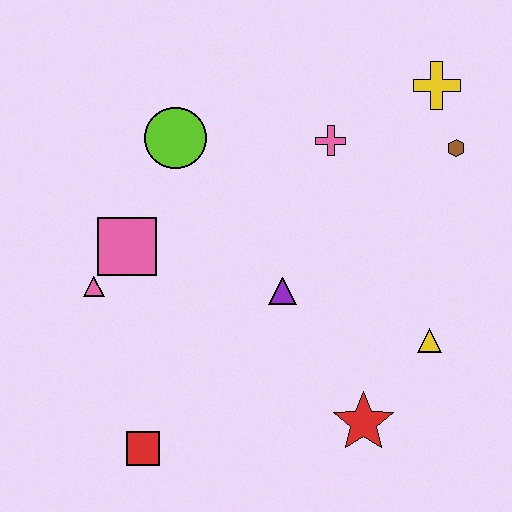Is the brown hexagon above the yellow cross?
No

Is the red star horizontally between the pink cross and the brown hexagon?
Yes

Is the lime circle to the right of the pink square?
Yes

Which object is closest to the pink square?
The pink triangle is closest to the pink square.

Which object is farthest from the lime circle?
The red star is farthest from the lime circle.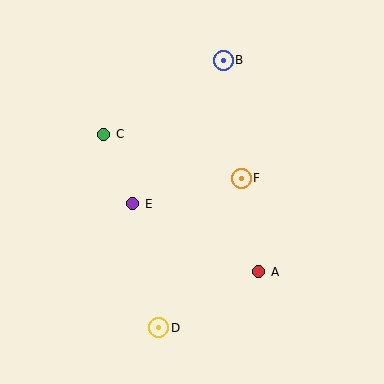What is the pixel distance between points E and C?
The distance between E and C is 75 pixels.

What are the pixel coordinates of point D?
Point D is at (159, 328).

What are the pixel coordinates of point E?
Point E is at (133, 204).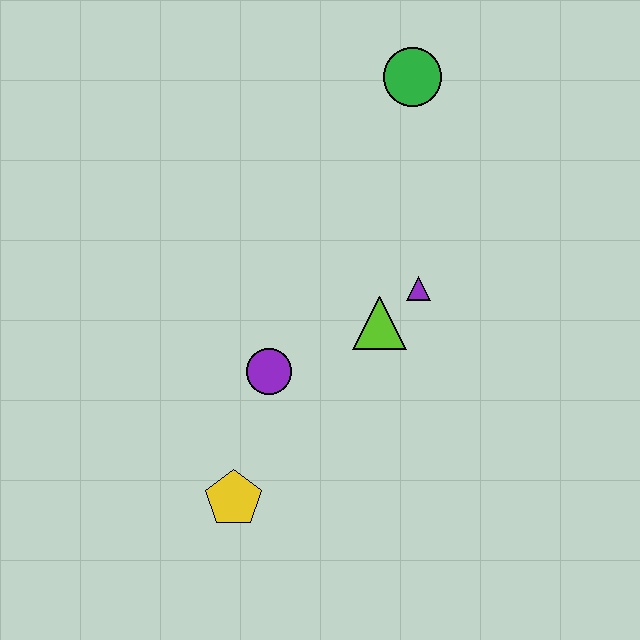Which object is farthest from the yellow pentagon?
The green circle is farthest from the yellow pentagon.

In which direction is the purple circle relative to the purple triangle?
The purple circle is to the left of the purple triangle.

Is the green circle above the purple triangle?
Yes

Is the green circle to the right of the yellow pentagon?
Yes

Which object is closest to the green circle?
The purple triangle is closest to the green circle.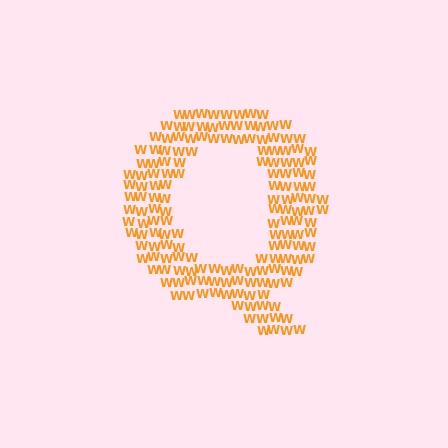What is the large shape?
The large shape is the letter Q.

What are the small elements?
The small elements are letter W's.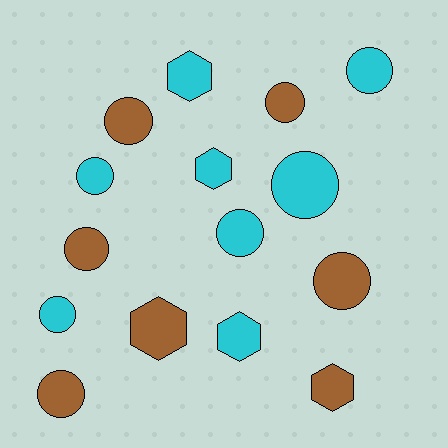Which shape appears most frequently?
Circle, with 10 objects.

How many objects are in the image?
There are 15 objects.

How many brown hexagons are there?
There are 2 brown hexagons.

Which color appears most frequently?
Cyan, with 8 objects.